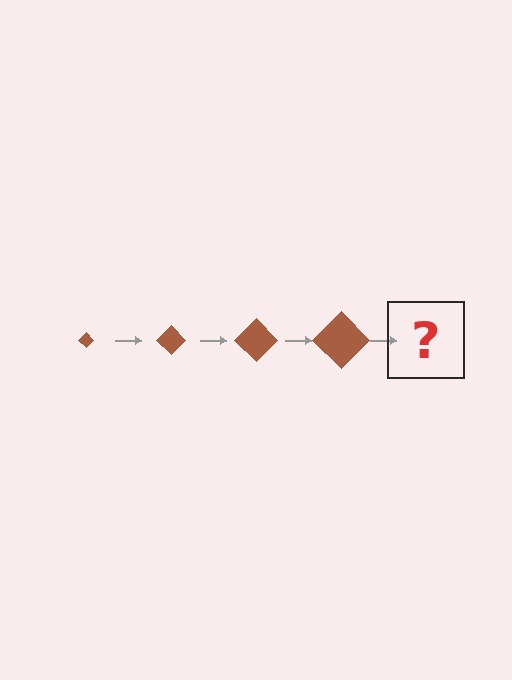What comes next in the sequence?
The next element should be a brown diamond, larger than the previous one.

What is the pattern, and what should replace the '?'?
The pattern is that the diamond gets progressively larger each step. The '?' should be a brown diamond, larger than the previous one.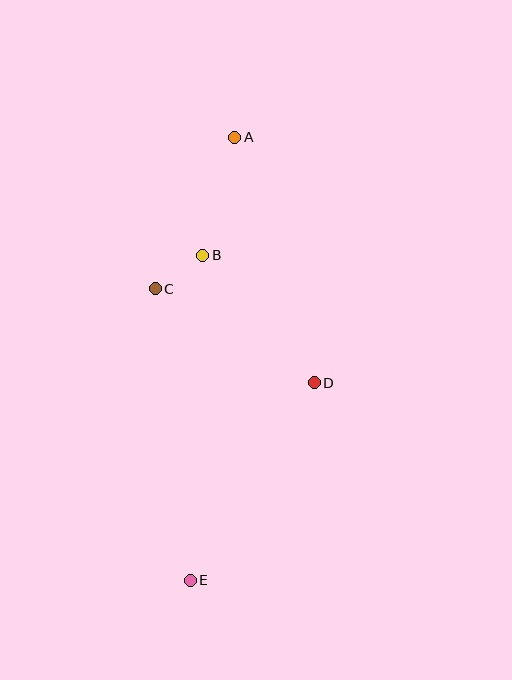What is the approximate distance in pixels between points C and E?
The distance between C and E is approximately 294 pixels.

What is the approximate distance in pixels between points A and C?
The distance between A and C is approximately 171 pixels.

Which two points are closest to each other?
Points B and C are closest to each other.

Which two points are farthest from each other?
Points A and E are farthest from each other.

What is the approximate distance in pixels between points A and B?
The distance between A and B is approximately 122 pixels.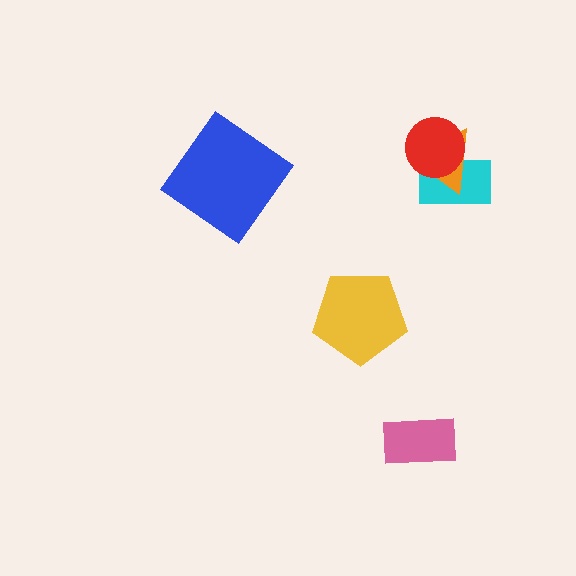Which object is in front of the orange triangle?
The red circle is in front of the orange triangle.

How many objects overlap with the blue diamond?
0 objects overlap with the blue diamond.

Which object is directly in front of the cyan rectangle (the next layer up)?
The orange triangle is directly in front of the cyan rectangle.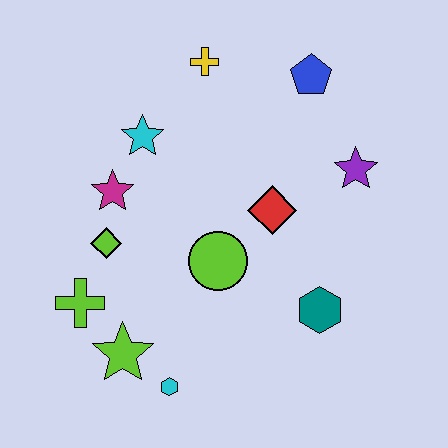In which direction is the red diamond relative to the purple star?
The red diamond is to the left of the purple star.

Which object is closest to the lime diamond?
The magenta star is closest to the lime diamond.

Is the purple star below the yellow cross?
Yes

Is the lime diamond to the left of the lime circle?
Yes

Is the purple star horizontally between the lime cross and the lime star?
No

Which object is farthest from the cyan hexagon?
The blue pentagon is farthest from the cyan hexagon.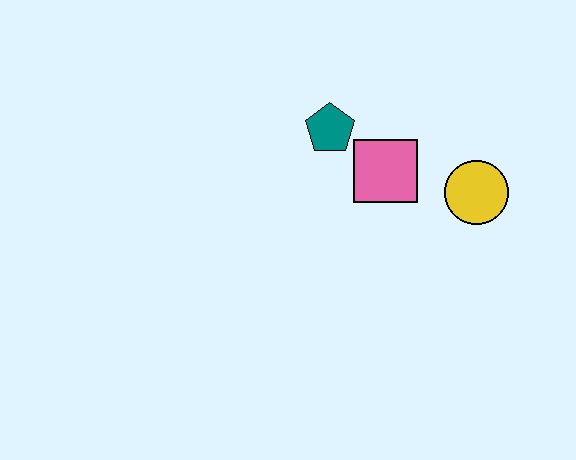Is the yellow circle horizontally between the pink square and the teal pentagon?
No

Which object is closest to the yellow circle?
The pink square is closest to the yellow circle.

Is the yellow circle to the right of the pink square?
Yes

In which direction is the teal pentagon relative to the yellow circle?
The teal pentagon is to the left of the yellow circle.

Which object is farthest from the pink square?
The yellow circle is farthest from the pink square.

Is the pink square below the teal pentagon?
Yes